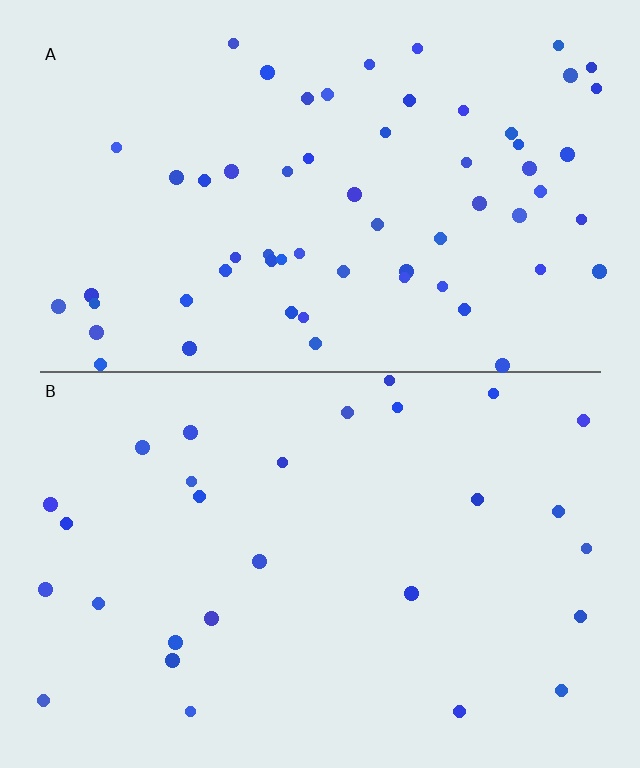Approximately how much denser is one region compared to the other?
Approximately 2.2× — region A over region B.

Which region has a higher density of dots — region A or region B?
A (the top).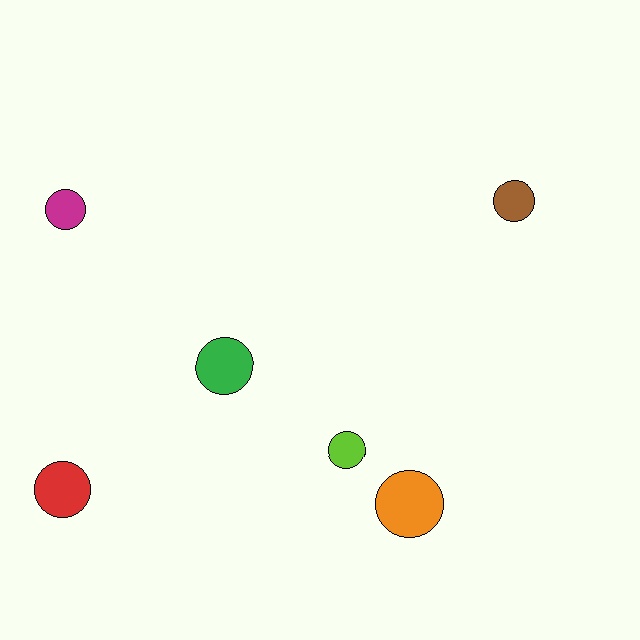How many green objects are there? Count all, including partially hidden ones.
There is 1 green object.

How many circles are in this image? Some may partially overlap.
There are 6 circles.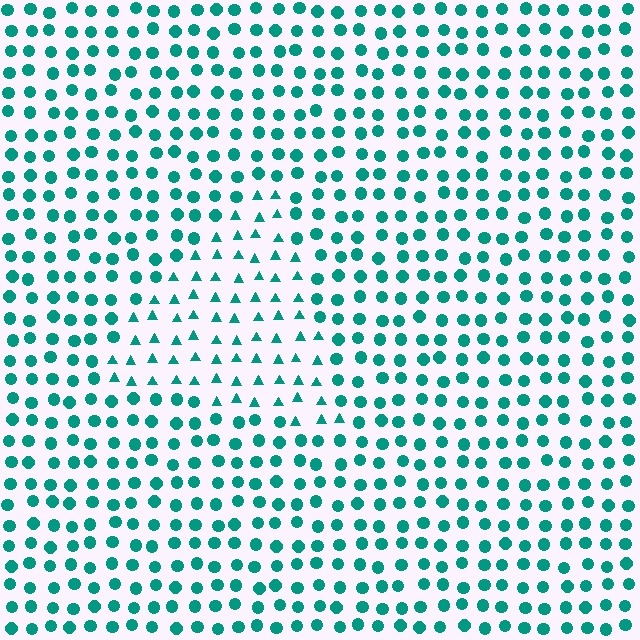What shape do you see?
I see a triangle.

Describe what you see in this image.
The image is filled with small teal elements arranged in a uniform grid. A triangle-shaped region contains triangles, while the surrounding area contains circles. The boundary is defined purely by the change in element shape.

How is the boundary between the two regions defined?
The boundary is defined by a change in element shape: triangles inside vs. circles outside. All elements share the same color and spacing.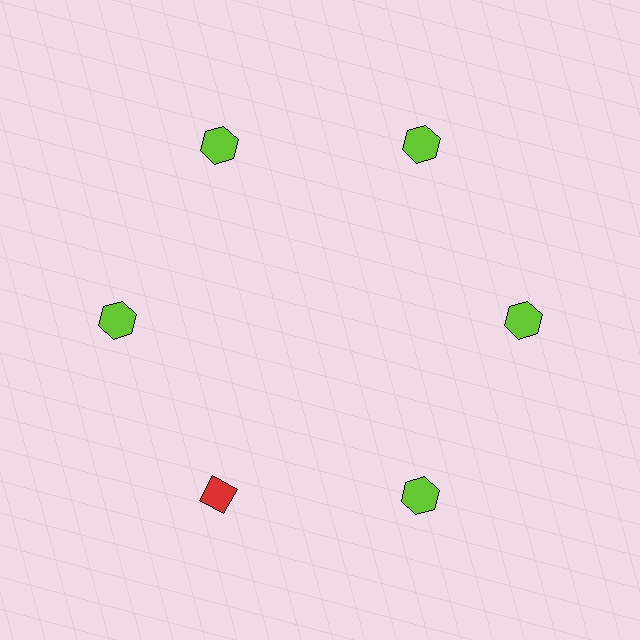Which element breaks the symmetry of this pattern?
The red diamond at roughly the 7 o'clock position breaks the symmetry. All other shapes are lime hexagons.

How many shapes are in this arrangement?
There are 6 shapes arranged in a ring pattern.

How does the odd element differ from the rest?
It differs in both color (red instead of lime) and shape (diamond instead of hexagon).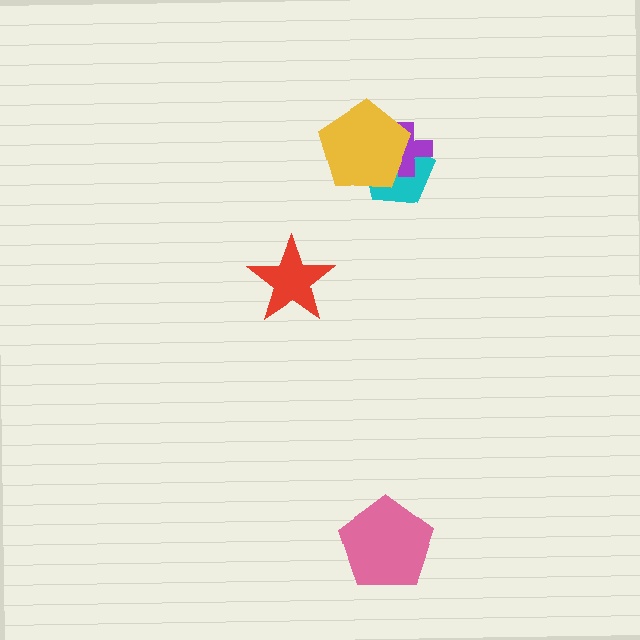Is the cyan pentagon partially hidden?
Yes, it is partially covered by another shape.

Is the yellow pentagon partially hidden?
No, no other shape covers it.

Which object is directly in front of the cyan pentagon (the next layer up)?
The purple cross is directly in front of the cyan pentagon.